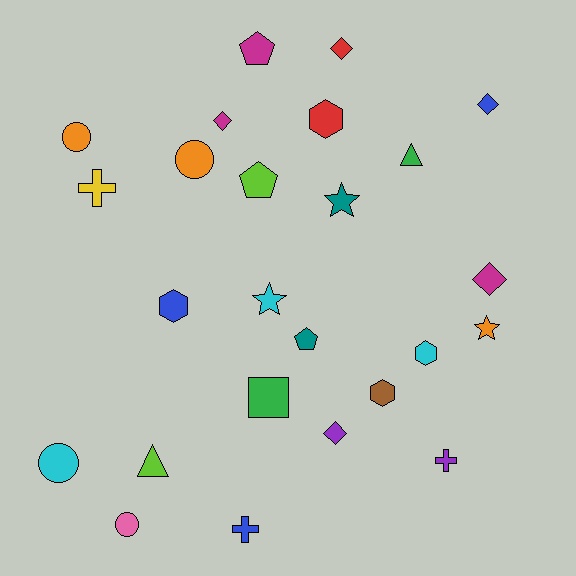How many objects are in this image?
There are 25 objects.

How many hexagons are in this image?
There are 4 hexagons.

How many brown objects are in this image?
There is 1 brown object.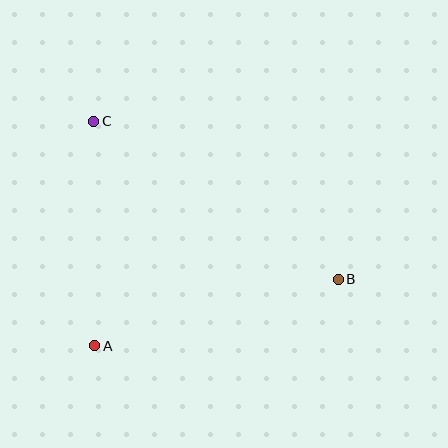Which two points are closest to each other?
Points A and C are closest to each other.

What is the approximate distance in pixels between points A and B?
The distance between A and B is approximately 252 pixels.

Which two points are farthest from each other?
Points B and C are farthest from each other.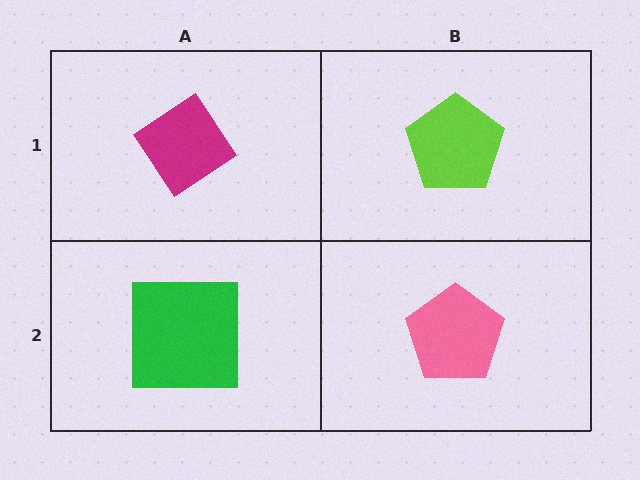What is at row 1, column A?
A magenta diamond.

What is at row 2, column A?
A green square.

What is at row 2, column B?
A pink pentagon.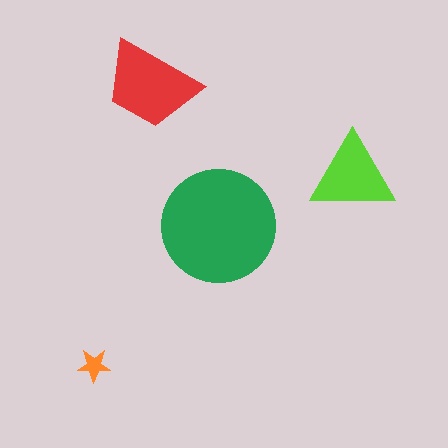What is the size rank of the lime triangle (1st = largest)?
3rd.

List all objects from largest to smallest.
The green circle, the red trapezoid, the lime triangle, the orange star.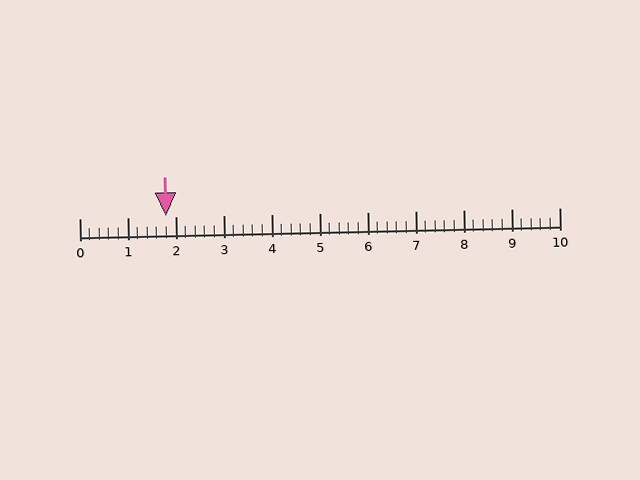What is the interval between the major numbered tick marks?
The major tick marks are spaced 1 units apart.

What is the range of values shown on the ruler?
The ruler shows values from 0 to 10.